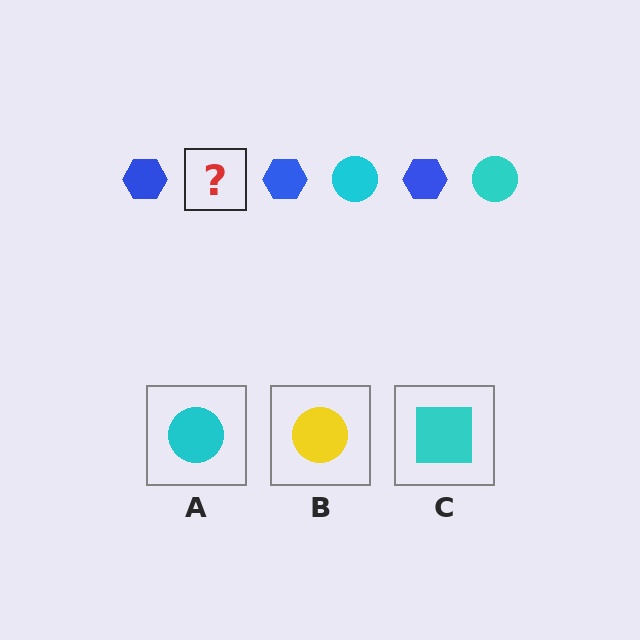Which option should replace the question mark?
Option A.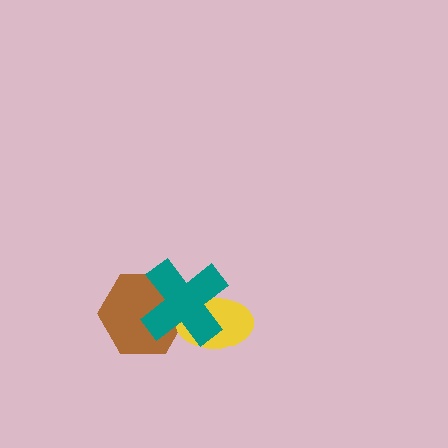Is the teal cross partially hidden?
No, no other shape covers it.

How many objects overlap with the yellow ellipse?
2 objects overlap with the yellow ellipse.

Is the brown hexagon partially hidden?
Yes, it is partially covered by another shape.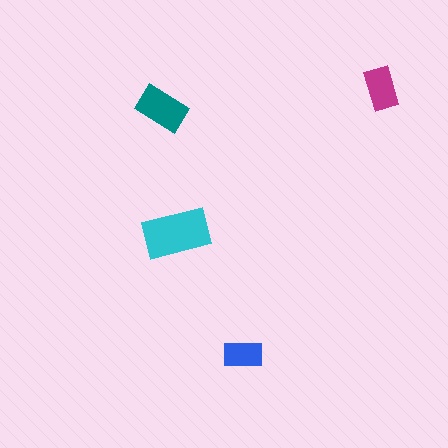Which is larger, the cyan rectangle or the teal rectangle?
The cyan one.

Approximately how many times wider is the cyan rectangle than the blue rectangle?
About 1.5 times wider.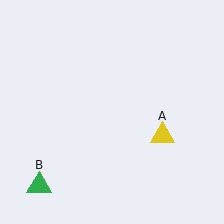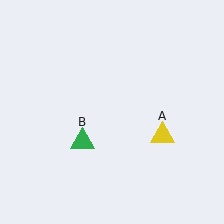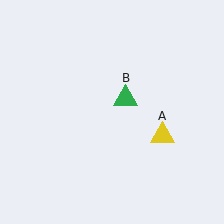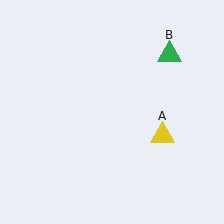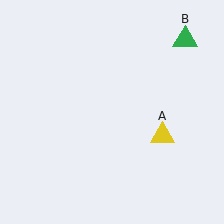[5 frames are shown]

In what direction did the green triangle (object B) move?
The green triangle (object B) moved up and to the right.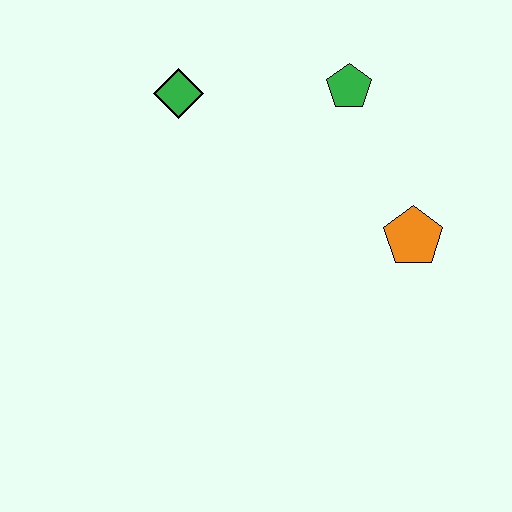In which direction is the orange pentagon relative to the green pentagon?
The orange pentagon is below the green pentagon.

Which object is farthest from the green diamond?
The orange pentagon is farthest from the green diamond.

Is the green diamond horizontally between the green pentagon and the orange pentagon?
No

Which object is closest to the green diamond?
The green pentagon is closest to the green diamond.